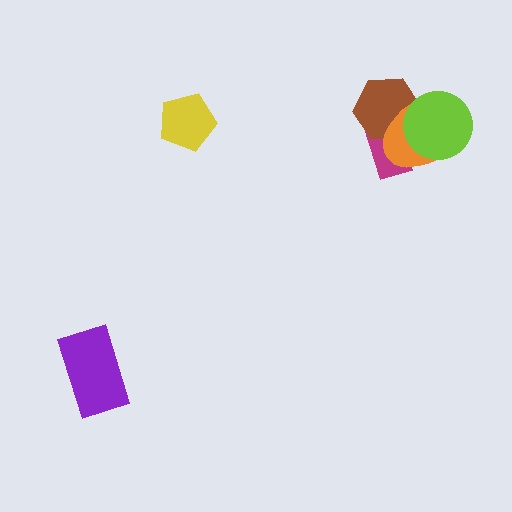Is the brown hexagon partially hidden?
Yes, it is partially covered by another shape.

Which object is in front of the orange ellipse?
The lime circle is in front of the orange ellipse.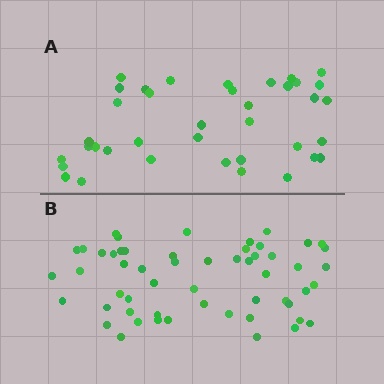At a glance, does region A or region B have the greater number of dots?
Region B (the bottom region) has more dots.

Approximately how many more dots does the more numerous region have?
Region B has approximately 15 more dots than region A.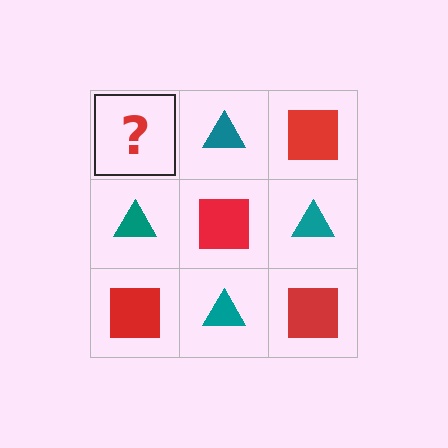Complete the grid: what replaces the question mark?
The question mark should be replaced with a red square.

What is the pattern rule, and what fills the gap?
The rule is that it alternates red square and teal triangle in a checkerboard pattern. The gap should be filled with a red square.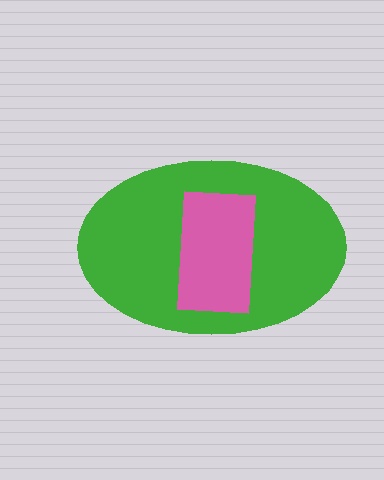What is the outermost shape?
The green ellipse.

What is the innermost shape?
The pink rectangle.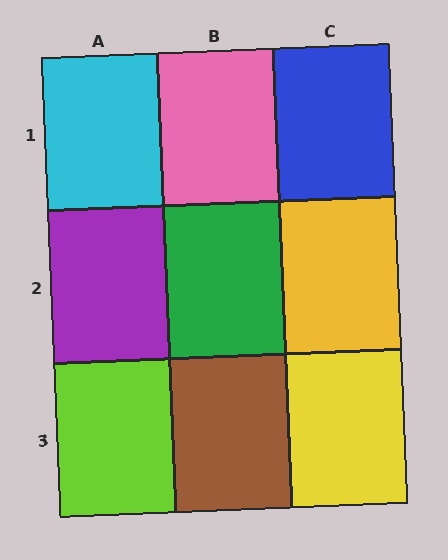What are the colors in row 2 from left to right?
Purple, green, yellow.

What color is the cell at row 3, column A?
Lime.